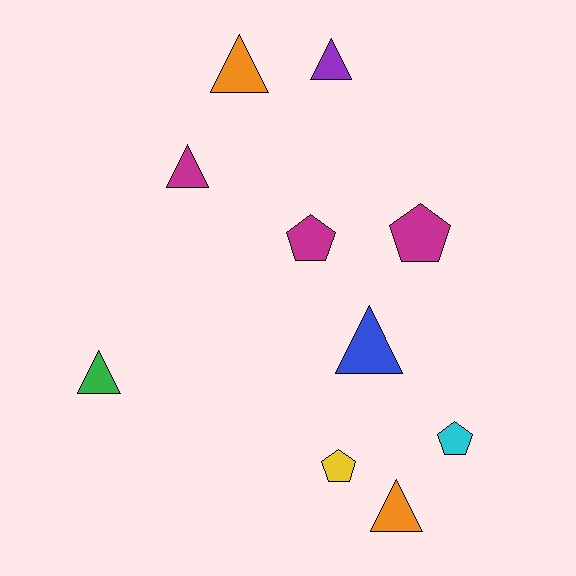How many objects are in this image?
There are 10 objects.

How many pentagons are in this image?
There are 4 pentagons.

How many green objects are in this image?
There is 1 green object.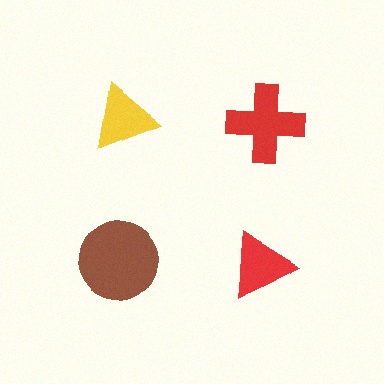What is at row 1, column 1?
A yellow triangle.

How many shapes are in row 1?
2 shapes.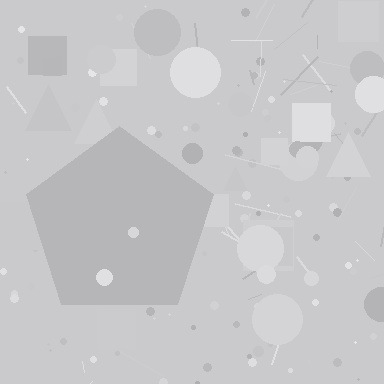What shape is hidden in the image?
A pentagon is hidden in the image.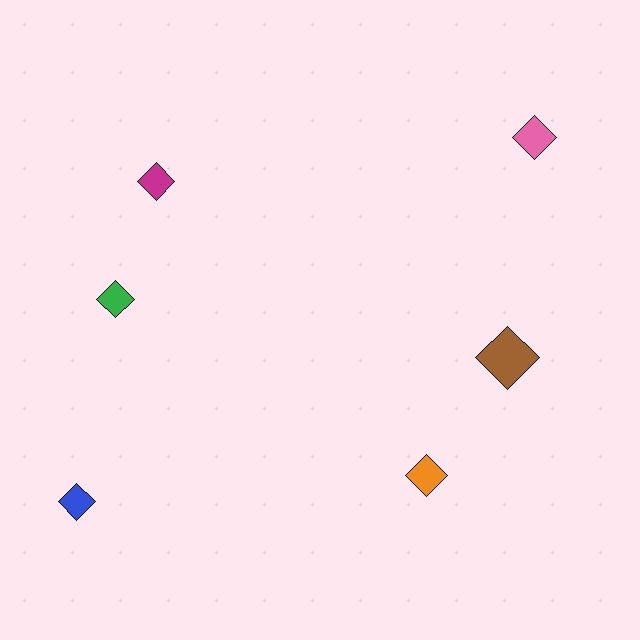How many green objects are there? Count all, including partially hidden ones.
There is 1 green object.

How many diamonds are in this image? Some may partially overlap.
There are 6 diamonds.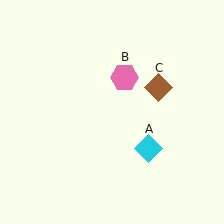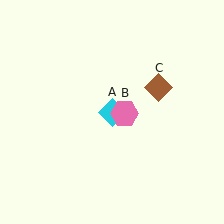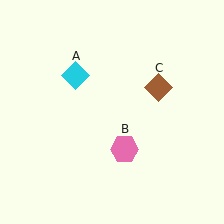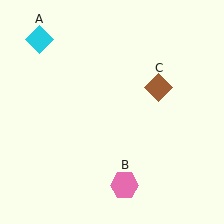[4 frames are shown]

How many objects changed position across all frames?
2 objects changed position: cyan diamond (object A), pink hexagon (object B).